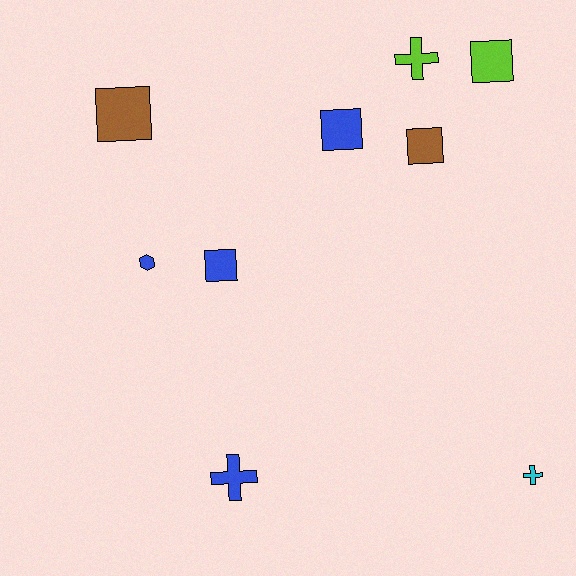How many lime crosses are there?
There is 1 lime cross.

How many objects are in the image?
There are 9 objects.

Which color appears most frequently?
Blue, with 4 objects.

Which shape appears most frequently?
Square, with 5 objects.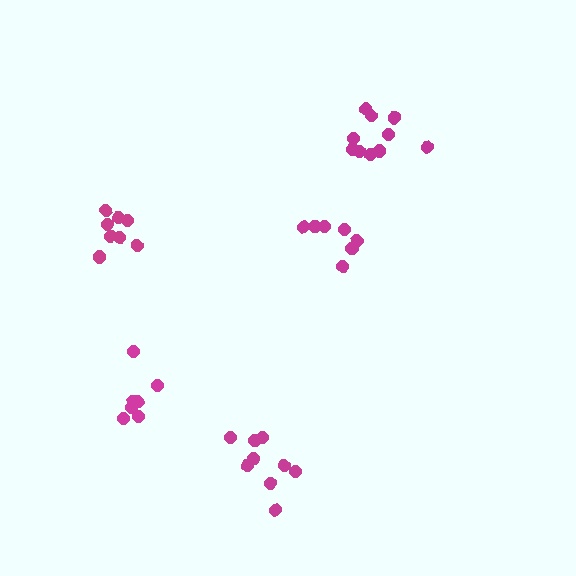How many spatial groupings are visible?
There are 5 spatial groupings.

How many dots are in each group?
Group 1: 7 dots, Group 2: 8 dots, Group 3: 7 dots, Group 4: 10 dots, Group 5: 9 dots (41 total).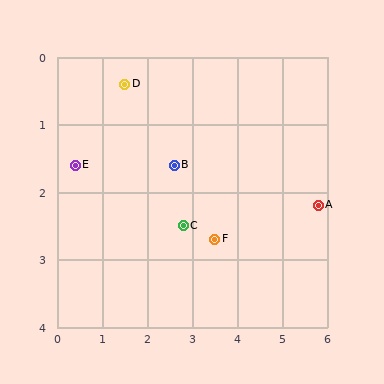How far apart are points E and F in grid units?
Points E and F are about 3.3 grid units apart.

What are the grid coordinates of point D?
Point D is at approximately (1.5, 0.4).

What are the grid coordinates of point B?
Point B is at approximately (2.6, 1.6).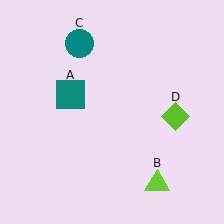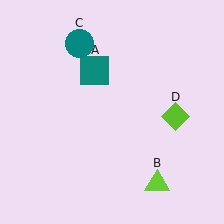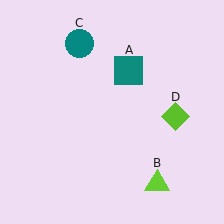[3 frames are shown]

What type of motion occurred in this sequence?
The teal square (object A) rotated clockwise around the center of the scene.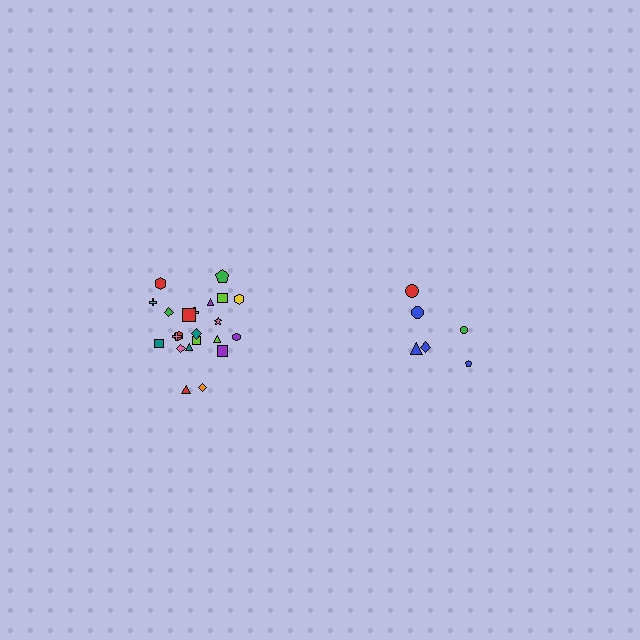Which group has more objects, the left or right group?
The left group.